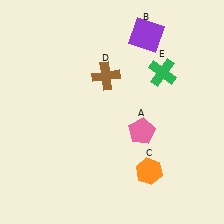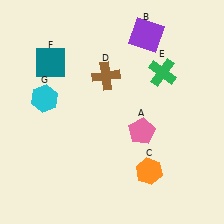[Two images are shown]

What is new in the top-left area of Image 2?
A cyan hexagon (G) was added in the top-left area of Image 2.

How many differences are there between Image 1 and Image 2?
There are 2 differences between the two images.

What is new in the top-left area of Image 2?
A teal square (F) was added in the top-left area of Image 2.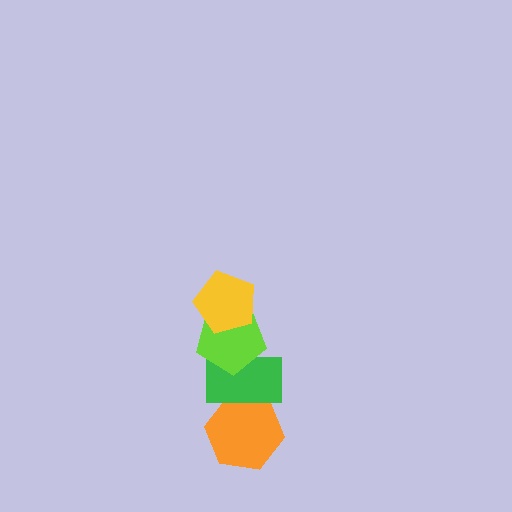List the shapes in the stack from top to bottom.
From top to bottom: the yellow pentagon, the lime pentagon, the green rectangle, the orange hexagon.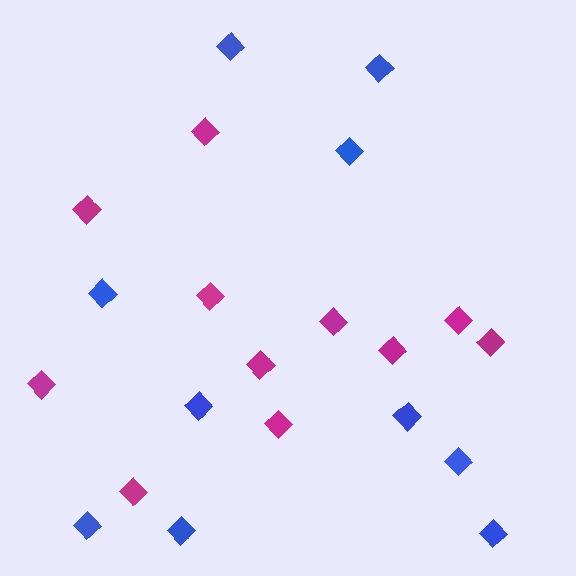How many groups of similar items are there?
There are 2 groups: one group of blue diamonds (10) and one group of magenta diamonds (11).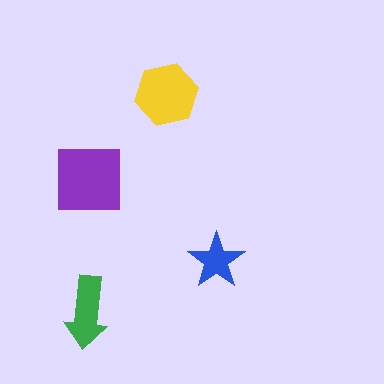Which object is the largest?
The purple square.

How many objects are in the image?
There are 4 objects in the image.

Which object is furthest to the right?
The blue star is rightmost.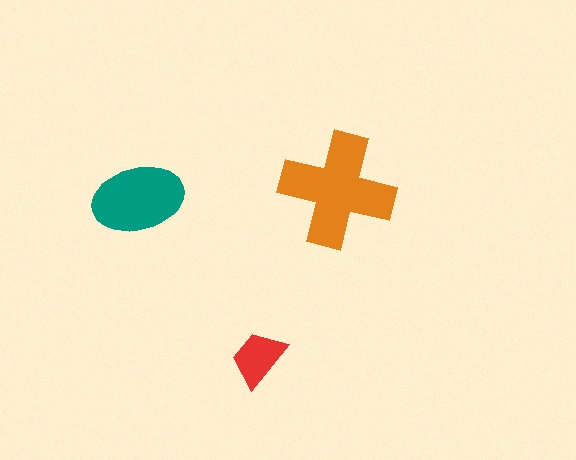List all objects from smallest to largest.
The red trapezoid, the teal ellipse, the orange cross.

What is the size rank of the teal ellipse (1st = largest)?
2nd.